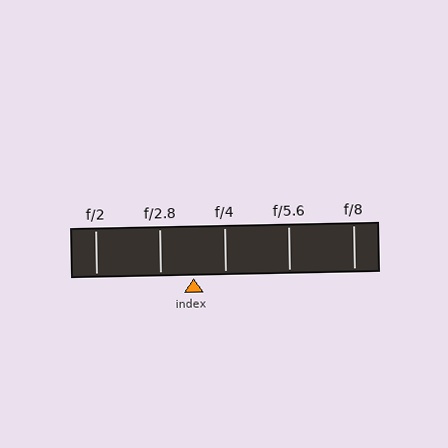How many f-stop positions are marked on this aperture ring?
There are 5 f-stop positions marked.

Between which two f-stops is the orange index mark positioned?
The index mark is between f/2.8 and f/4.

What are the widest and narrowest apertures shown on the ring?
The widest aperture shown is f/2 and the narrowest is f/8.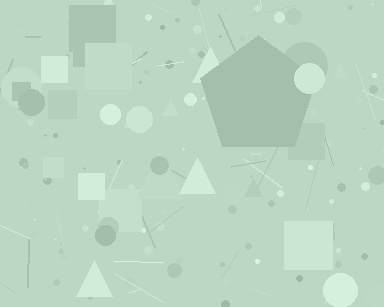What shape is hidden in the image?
A pentagon is hidden in the image.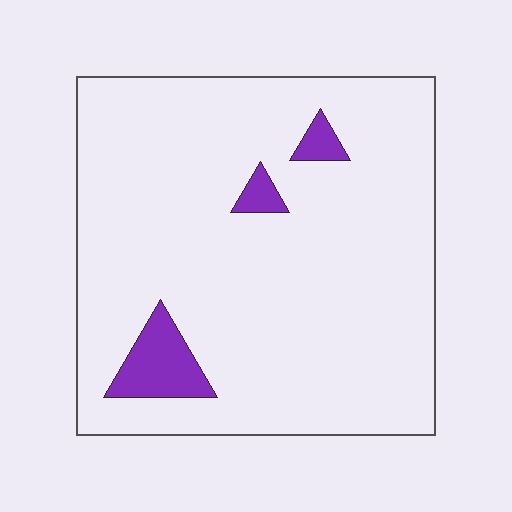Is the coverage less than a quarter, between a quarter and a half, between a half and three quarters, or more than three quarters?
Less than a quarter.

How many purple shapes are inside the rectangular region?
3.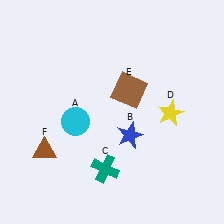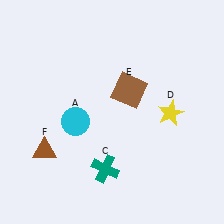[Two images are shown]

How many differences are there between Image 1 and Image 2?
There is 1 difference between the two images.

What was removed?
The blue star (B) was removed in Image 2.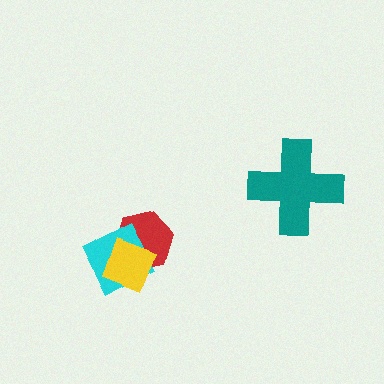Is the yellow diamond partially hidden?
No, no other shape covers it.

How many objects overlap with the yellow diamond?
2 objects overlap with the yellow diamond.